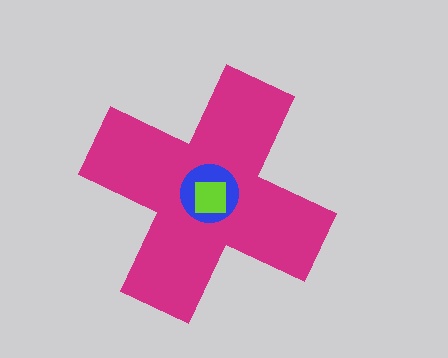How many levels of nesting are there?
3.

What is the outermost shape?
The magenta cross.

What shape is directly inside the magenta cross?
The blue circle.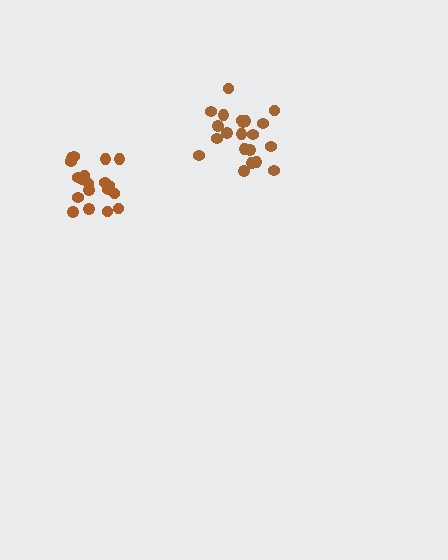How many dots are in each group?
Group 1: 21 dots, Group 2: 20 dots (41 total).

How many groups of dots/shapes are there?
There are 2 groups.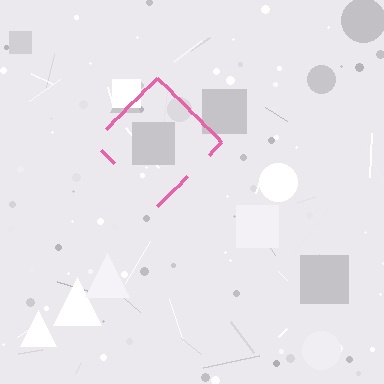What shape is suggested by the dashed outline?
The dashed outline suggests a diamond.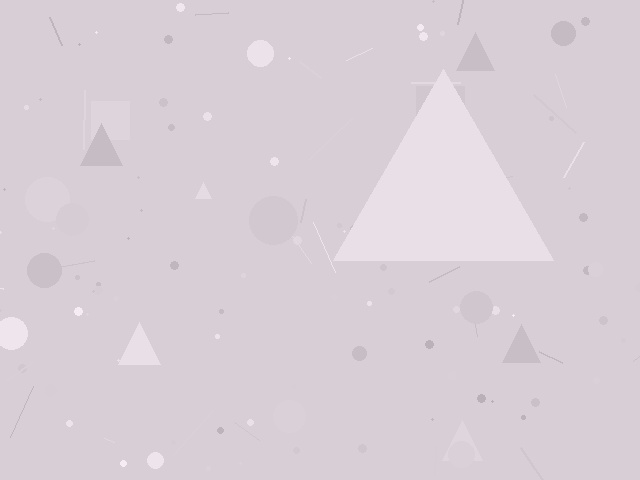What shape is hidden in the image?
A triangle is hidden in the image.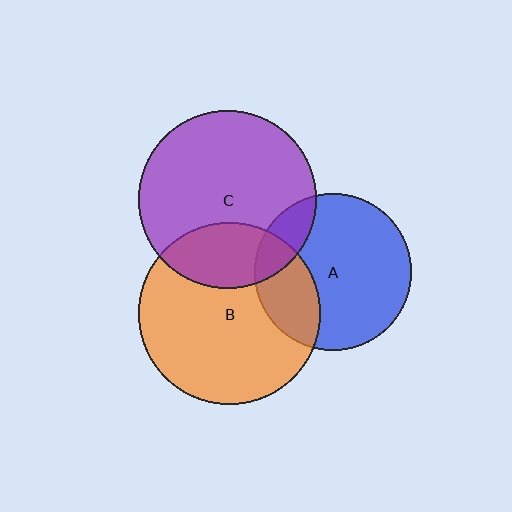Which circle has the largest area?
Circle B (orange).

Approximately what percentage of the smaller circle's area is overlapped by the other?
Approximately 15%.